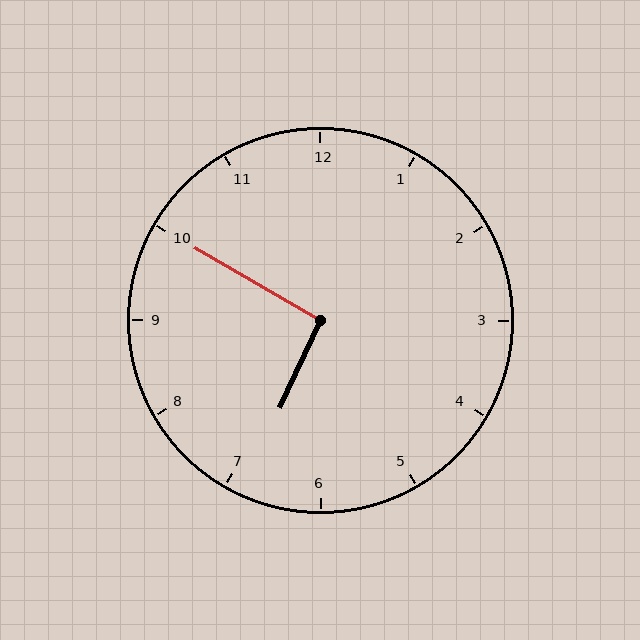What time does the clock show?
6:50.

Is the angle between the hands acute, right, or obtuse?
It is right.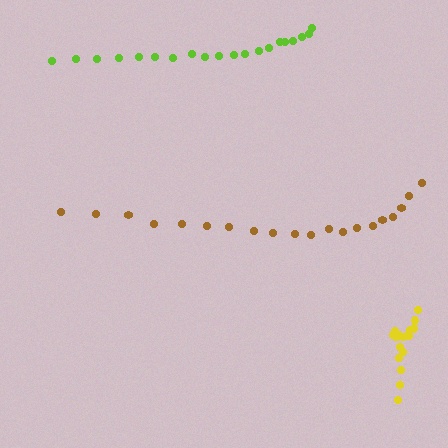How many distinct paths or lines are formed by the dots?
There are 3 distinct paths.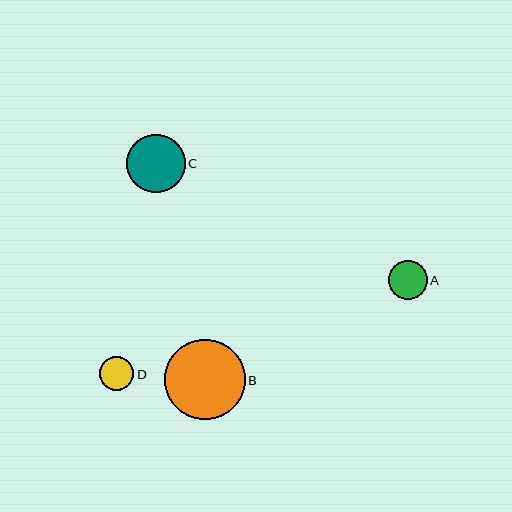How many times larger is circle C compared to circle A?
Circle C is approximately 1.5 times the size of circle A.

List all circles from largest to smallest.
From largest to smallest: B, C, A, D.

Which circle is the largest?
Circle B is the largest with a size of approximately 80 pixels.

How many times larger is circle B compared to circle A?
Circle B is approximately 2.1 times the size of circle A.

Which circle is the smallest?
Circle D is the smallest with a size of approximately 34 pixels.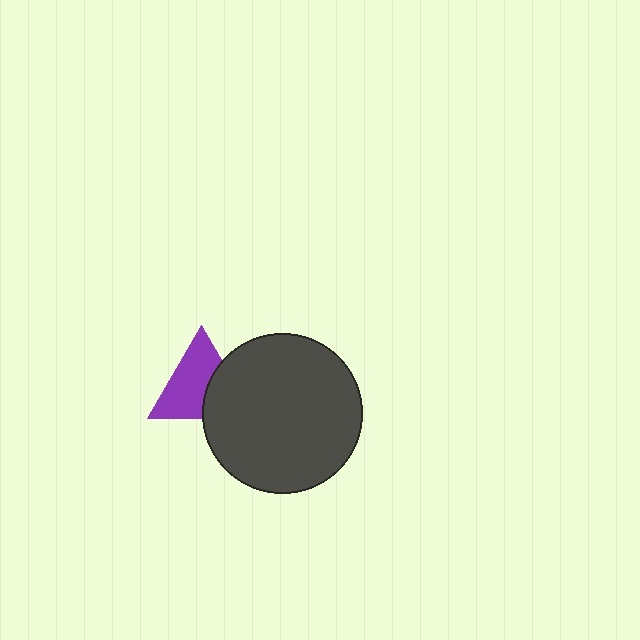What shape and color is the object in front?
The object in front is a dark gray circle.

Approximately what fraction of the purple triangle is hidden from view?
Roughly 36% of the purple triangle is hidden behind the dark gray circle.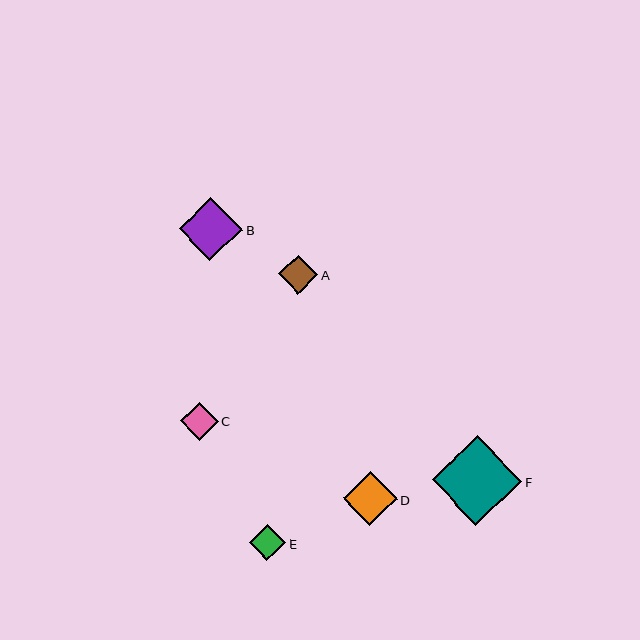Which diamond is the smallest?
Diamond E is the smallest with a size of approximately 36 pixels.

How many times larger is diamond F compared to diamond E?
Diamond F is approximately 2.5 times the size of diamond E.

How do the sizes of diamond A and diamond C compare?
Diamond A and diamond C are approximately the same size.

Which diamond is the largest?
Diamond F is the largest with a size of approximately 90 pixels.